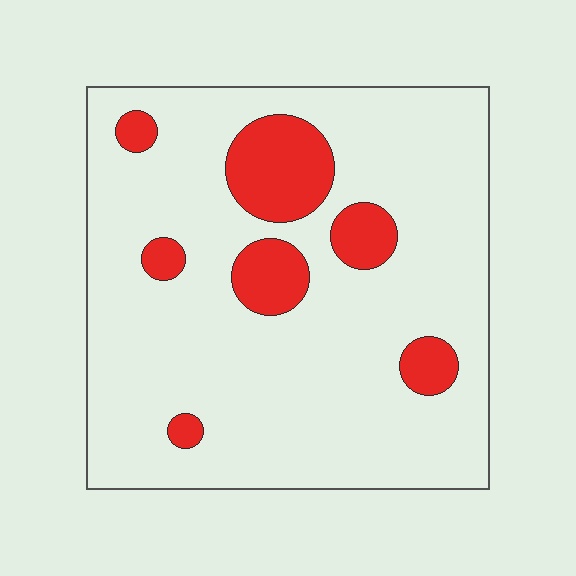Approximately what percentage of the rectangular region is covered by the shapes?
Approximately 15%.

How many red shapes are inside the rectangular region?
7.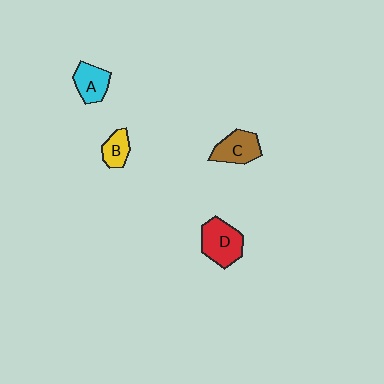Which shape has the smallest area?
Shape B (yellow).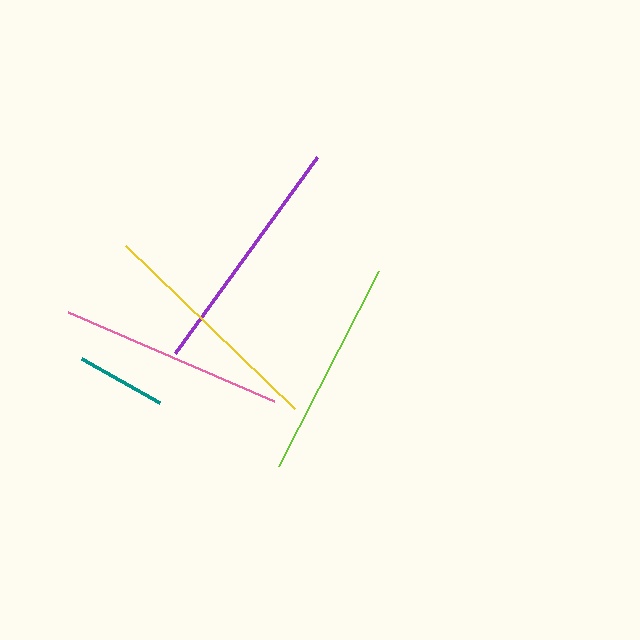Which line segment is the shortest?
The teal line is the shortest at approximately 90 pixels.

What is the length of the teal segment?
The teal segment is approximately 90 pixels long.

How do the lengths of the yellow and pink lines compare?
The yellow and pink lines are approximately the same length.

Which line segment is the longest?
The purple line is the longest at approximately 242 pixels.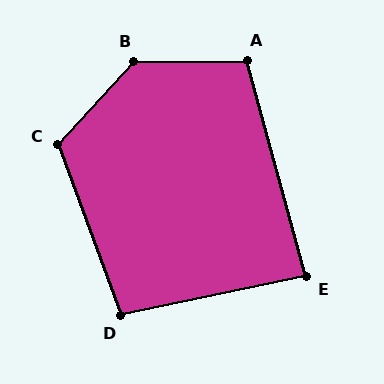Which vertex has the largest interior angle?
B, at approximately 133 degrees.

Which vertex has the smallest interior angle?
E, at approximately 86 degrees.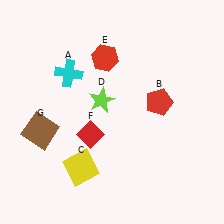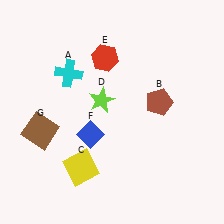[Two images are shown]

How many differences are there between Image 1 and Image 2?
There are 2 differences between the two images.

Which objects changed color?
B changed from red to brown. F changed from red to blue.